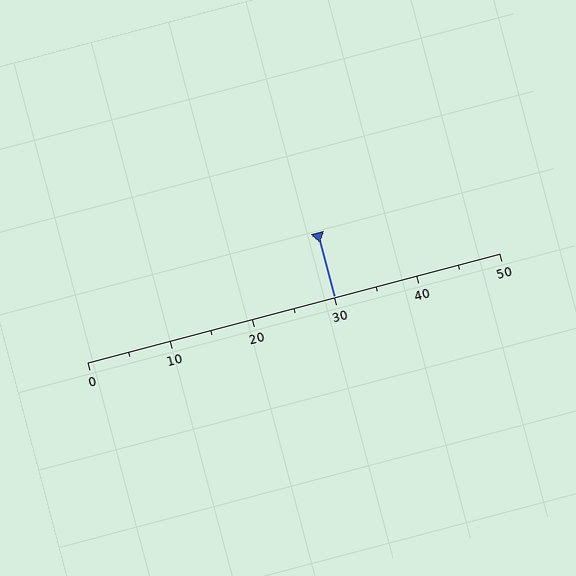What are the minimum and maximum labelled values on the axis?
The axis runs from 0 to 50.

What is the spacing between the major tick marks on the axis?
The major ticks are spaced 10 apart.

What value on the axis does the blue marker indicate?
The marker indicates approximately 30.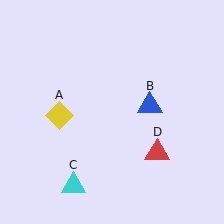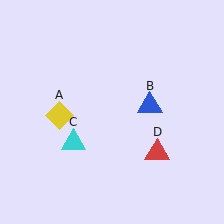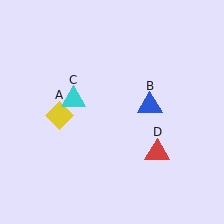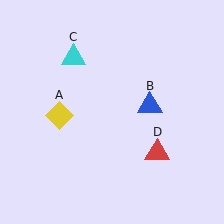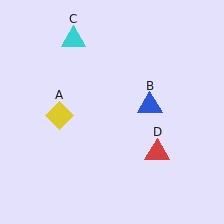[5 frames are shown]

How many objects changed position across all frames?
1 object changed position: cyan triangle (object C).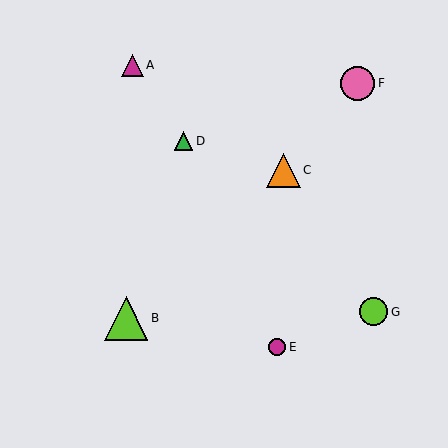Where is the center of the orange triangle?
The center of the orange triangle is at (283, 170).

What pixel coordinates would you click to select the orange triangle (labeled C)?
Click at (283, 170) to select the orange triangle C.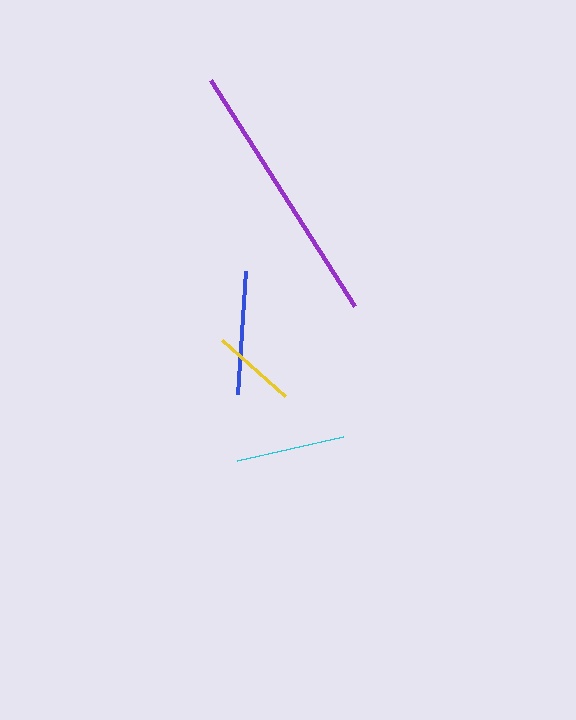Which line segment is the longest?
The purple line is the longest at approximately 267 pixels.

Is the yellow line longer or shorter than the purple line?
The purple line is longer than the yellow line.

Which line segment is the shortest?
The yellow line is the shortest at approximately 85 pixels.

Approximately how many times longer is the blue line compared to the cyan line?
The blue line is approximately 1.1 times the length of the cyan line.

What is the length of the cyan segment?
The cyan segment is approximately 109 pixels long.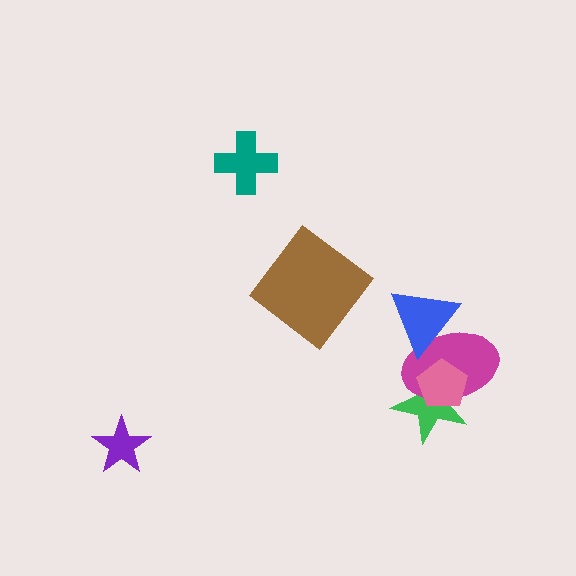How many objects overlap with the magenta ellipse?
3 objects overlap with the magenta ellipse.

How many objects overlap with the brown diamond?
0 objects overlap with the brown diamond.